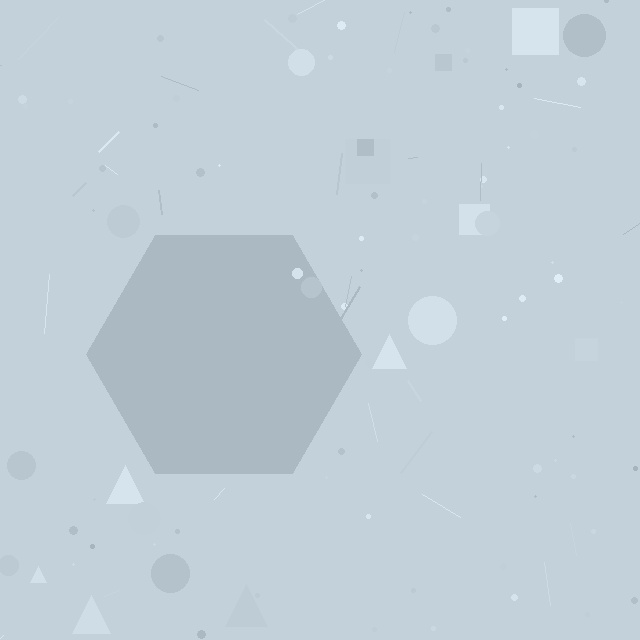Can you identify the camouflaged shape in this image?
The camouflaged shape is a hexagon.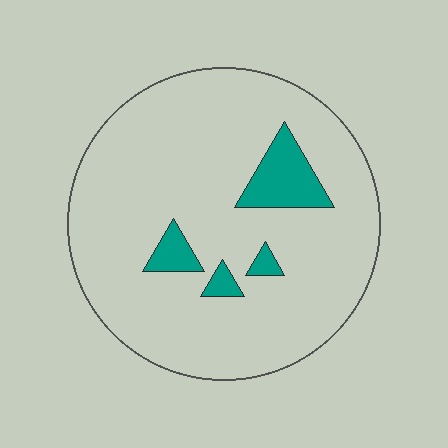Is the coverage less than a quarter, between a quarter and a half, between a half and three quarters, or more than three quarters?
Less than a quarter.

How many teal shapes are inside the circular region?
4.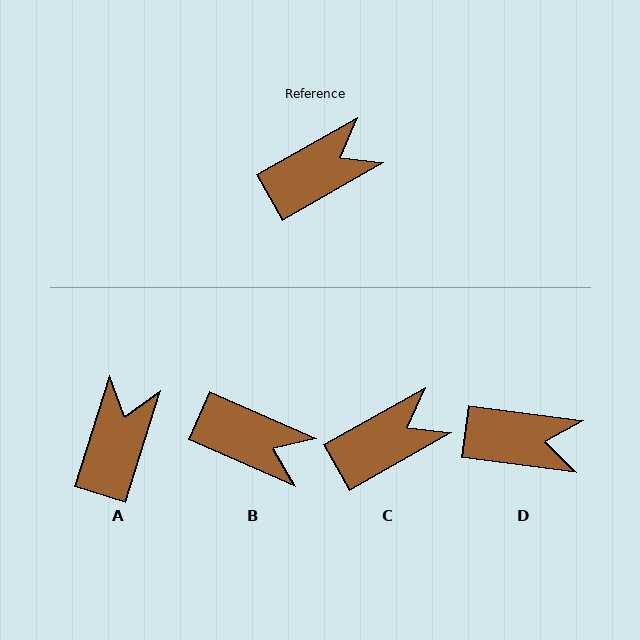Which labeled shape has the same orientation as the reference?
C.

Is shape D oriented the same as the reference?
No, it is off by about 37 degrees.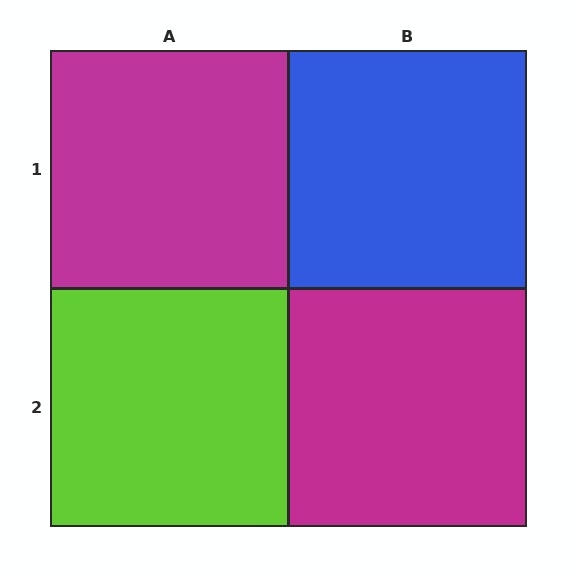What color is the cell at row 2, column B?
Magenta.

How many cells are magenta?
2 cells are magenta.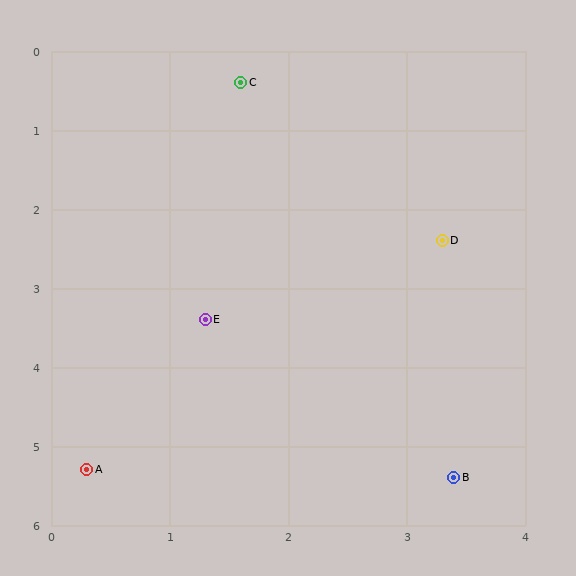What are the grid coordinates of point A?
Point A is at approximately (0.3, 5.3).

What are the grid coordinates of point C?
Point C is at approximately (1.6, 0.4).